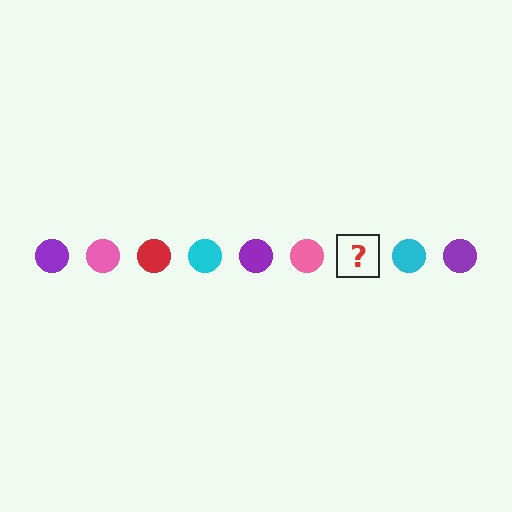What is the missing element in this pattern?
The missing element is a red circle.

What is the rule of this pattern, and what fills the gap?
The rule is that the pattern cycles through purple, pink, red, cyan circles. The gap should be filled with a red circle.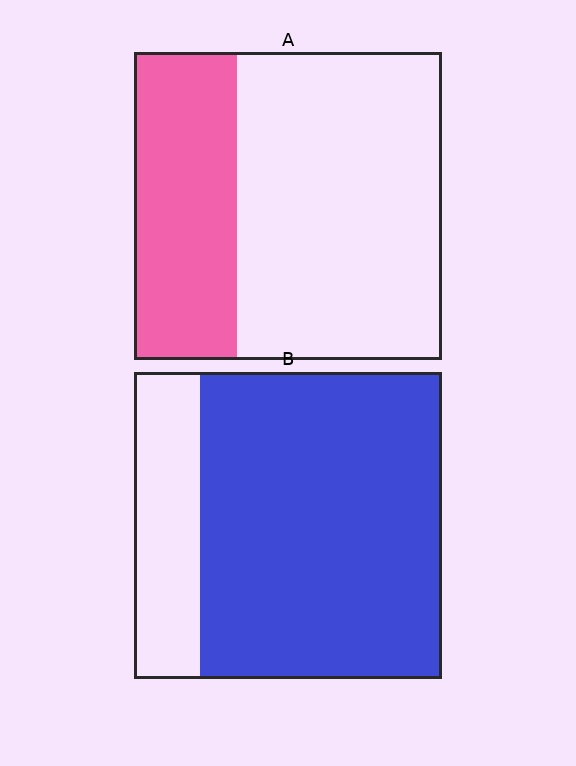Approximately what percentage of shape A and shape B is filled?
A is approximately 35% and B is approximately 80%.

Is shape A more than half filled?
No.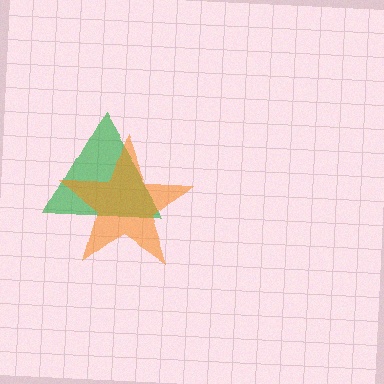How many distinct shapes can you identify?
There are 2 distinct shapes: a green triangle, an orange star.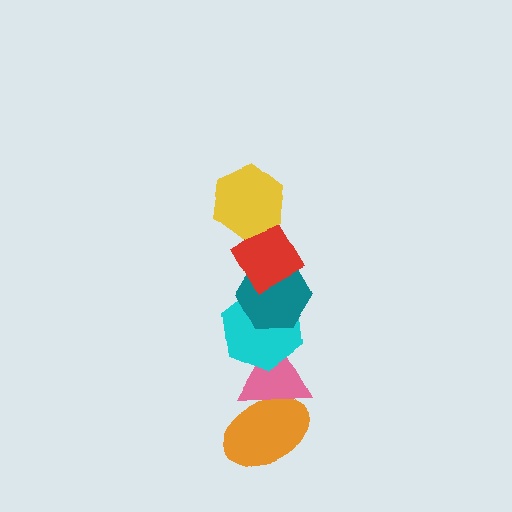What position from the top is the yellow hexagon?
The yellow hexagon is 1st from the top.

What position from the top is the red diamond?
The red diamond is 2nd from the top.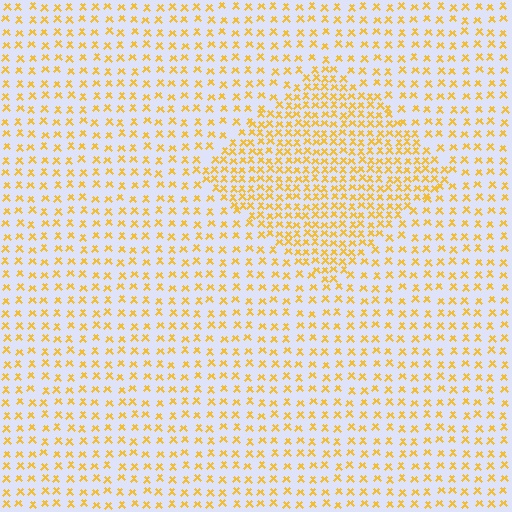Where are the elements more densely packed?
The elements are more densely packed inside the diamond boundary.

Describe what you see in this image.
The image contains small yellow elements arranged at two different densities. A diamond-shaped region is visible where the elements are more densely packed than the surrounding area.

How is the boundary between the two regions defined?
The boundary is defined by a change in element density (approximately 1.9x ratio). All elements are the same color, size, and shape.